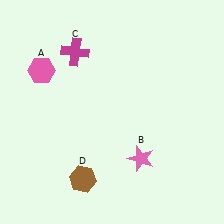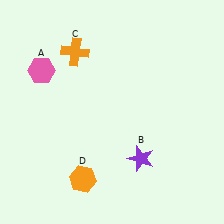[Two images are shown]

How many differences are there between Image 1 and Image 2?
There are 3 differences between the two images.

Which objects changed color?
B changed from pink to purple. C changed from magenta to orange. D changed from brown to orange.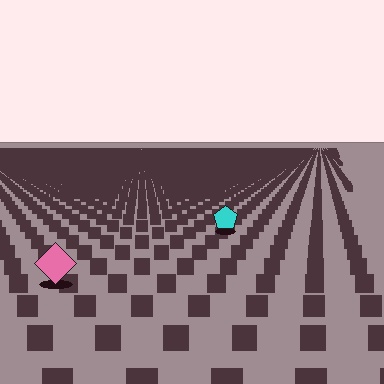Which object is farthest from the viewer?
The cyan pentagon is farthest from the viewer. It appears smaller and the ground texture around it is denser.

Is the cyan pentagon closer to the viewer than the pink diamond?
No. The pink diamond is closer — you can tell from the texture gradient: the ground texture is coarser near it.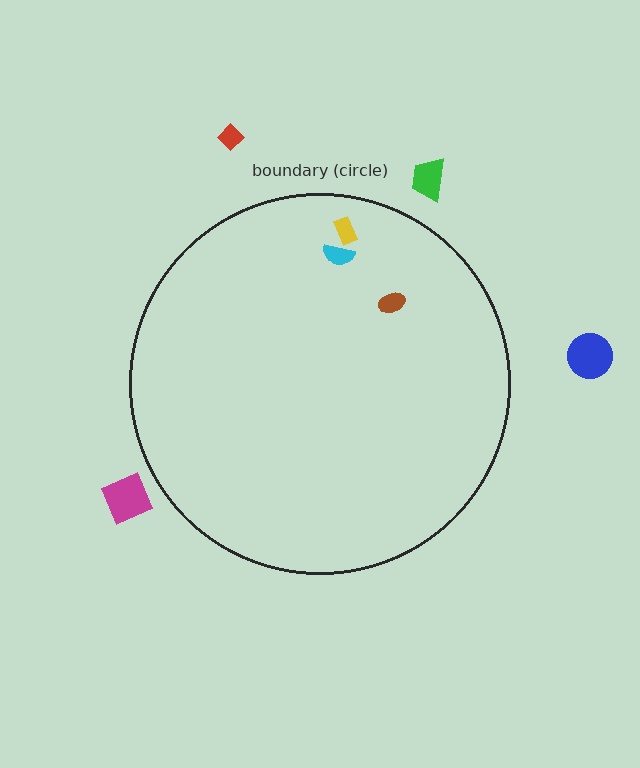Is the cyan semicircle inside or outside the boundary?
Inside.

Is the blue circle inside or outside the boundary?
Outside.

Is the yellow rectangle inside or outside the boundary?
Inside.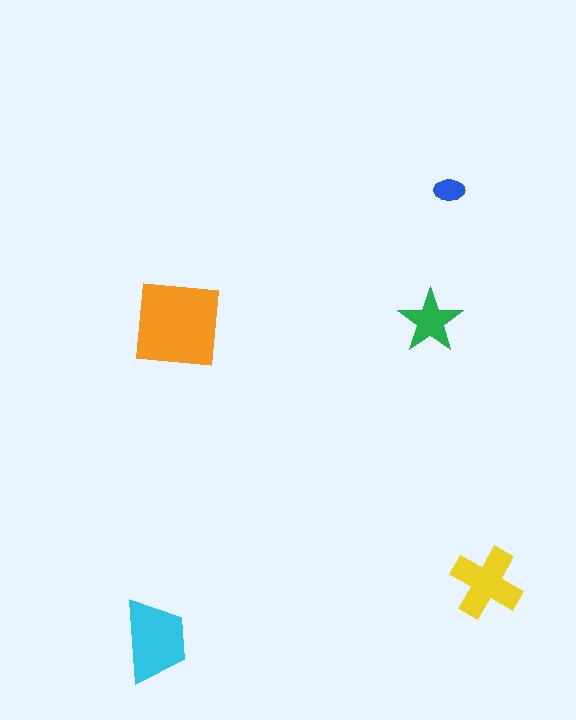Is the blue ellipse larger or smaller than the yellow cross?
Smaller.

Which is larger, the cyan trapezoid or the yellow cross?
The cyan trapezoid.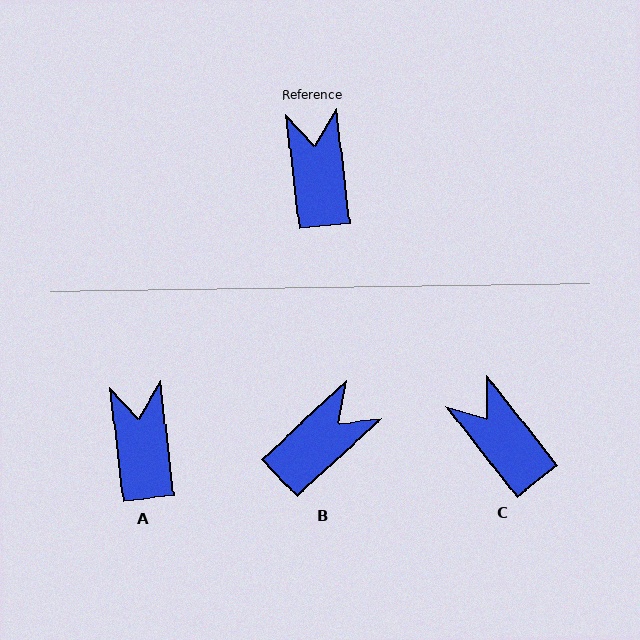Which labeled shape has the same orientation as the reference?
A.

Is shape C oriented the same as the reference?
No, it is off by about 31 degrees.